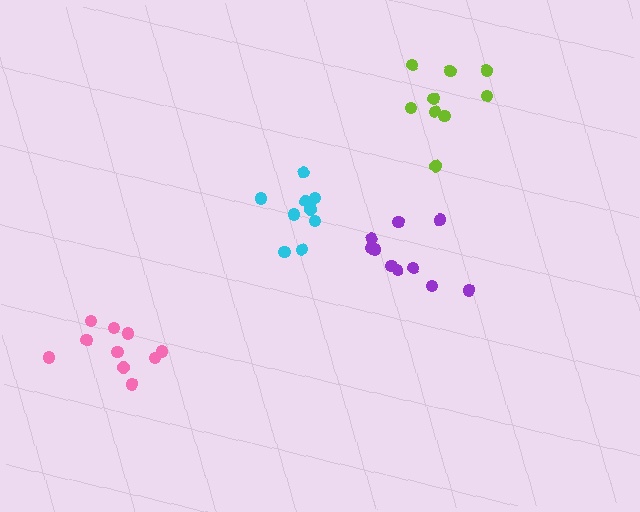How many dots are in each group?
Group 1: 9 dots, Group 2: 10 dots, Group 3: 11 dots, Group 4: 10 dots (40 total).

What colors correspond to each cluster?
The clusters are colored: lime, pink, cyan, purple.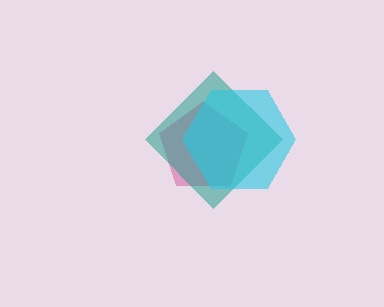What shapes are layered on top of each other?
The layered shapes are: a pink pentagon, a teal diamond, a cyan hexagon.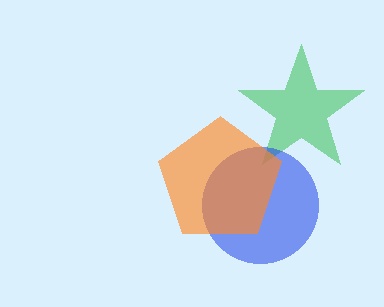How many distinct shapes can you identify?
There are 3 distinct shapes: a green star, a blue circle, an orange pentagon.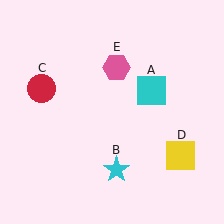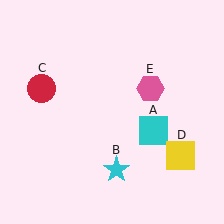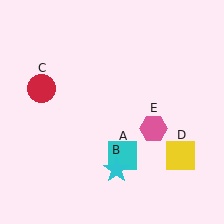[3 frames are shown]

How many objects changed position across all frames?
2 objects changed position: cyan square (object A), pink hexagon (object E).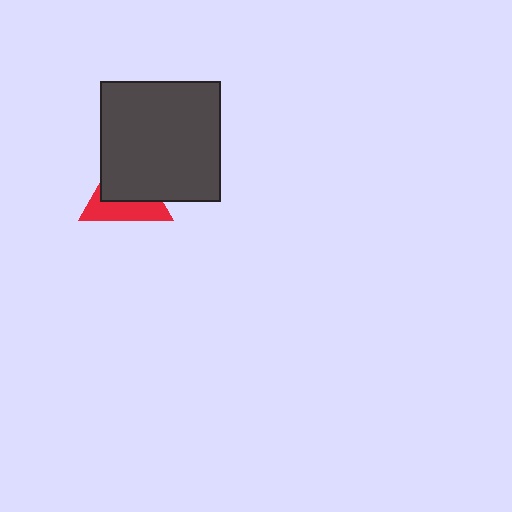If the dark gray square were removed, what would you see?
You would see the complete red triangle.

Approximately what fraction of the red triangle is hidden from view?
Roughly 56% of the red triangle is hidden behind the dark gray square.